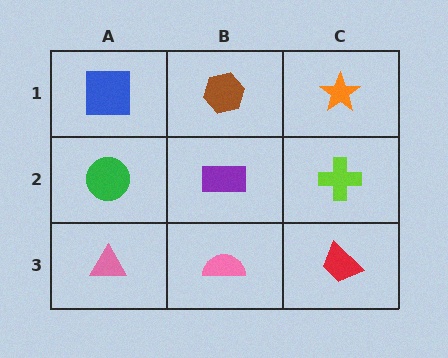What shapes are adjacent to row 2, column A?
A blue square (row 1, column A), a pink triangle (row 3, column A), a purple rectangle (row 2, column B).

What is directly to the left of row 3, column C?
A pink semicircle.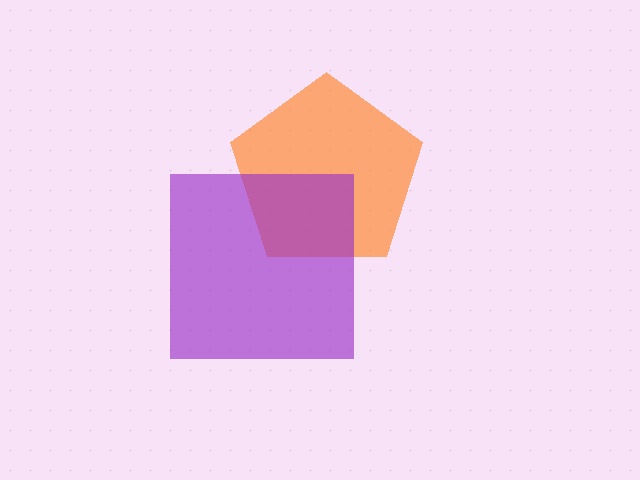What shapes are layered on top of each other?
The layered shapes are: an orange pentagon, a purple square.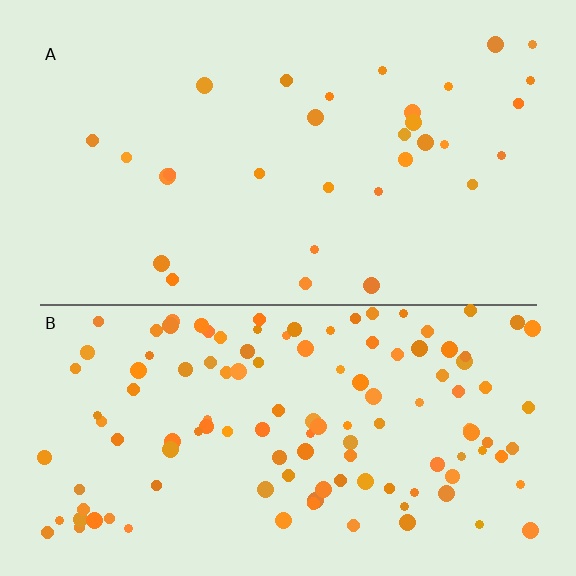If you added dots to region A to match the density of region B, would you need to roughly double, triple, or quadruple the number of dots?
Approximately quadruple.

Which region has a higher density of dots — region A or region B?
B (the bottom).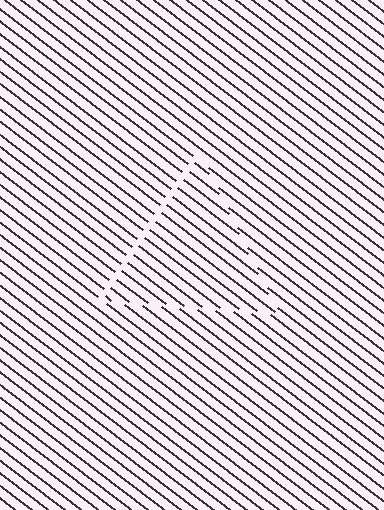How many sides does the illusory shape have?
3 sides — the line-ends trace a triangle.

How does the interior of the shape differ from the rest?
The interior of the shape contains the same grating, shifted by half a period — the contour is defined by the phase discontinuity where line-ends from the inner and outer gratings abut.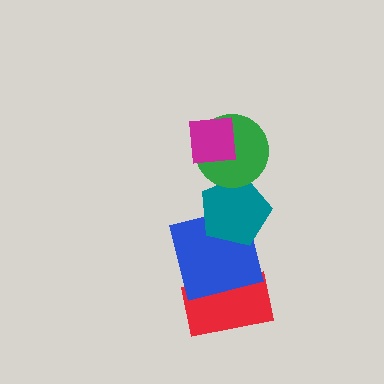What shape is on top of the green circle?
The magenta square is on top of the green circle.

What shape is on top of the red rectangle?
The blue square is on top of the red rectangle.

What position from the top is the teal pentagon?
The teal pentagon is 3rd from the top.